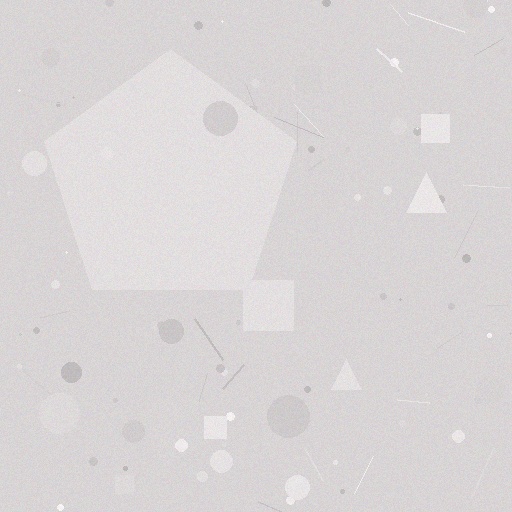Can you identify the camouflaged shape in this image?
The camouflaged shape is a pentagon.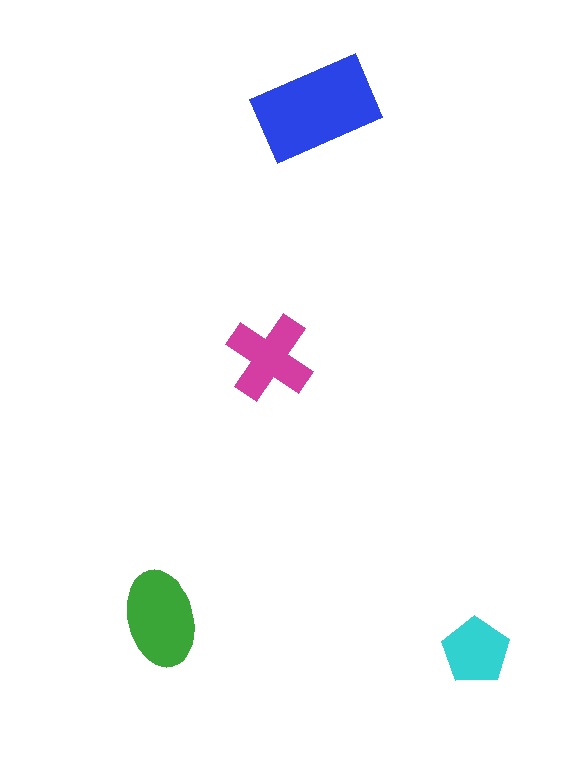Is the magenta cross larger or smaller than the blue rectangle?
Smaller.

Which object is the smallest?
The cyan pentagon.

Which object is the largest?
The blue rectangle.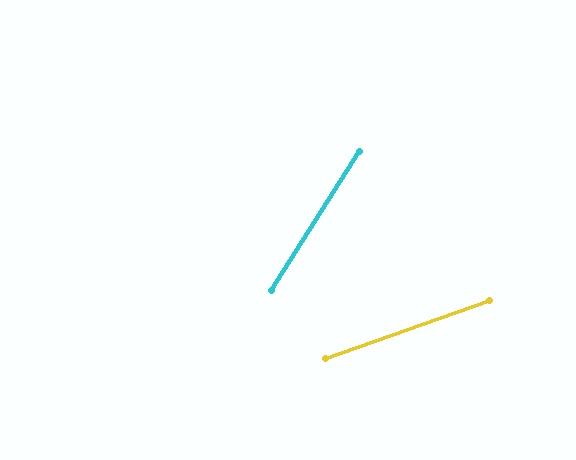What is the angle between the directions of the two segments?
Approximately 38 degrees.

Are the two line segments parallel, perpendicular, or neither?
Neither parallel nor perpendicular — they differ by about 38°.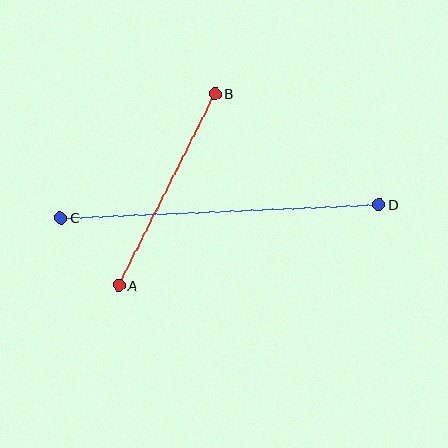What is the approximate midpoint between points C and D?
The midpoint is at approximately (220, 211) pixels.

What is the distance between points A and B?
The distance is approximately 215 pixels.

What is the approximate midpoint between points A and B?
The midpoint is at approximately (167, 189) pixels.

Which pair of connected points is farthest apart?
Points C and D are farthest apart.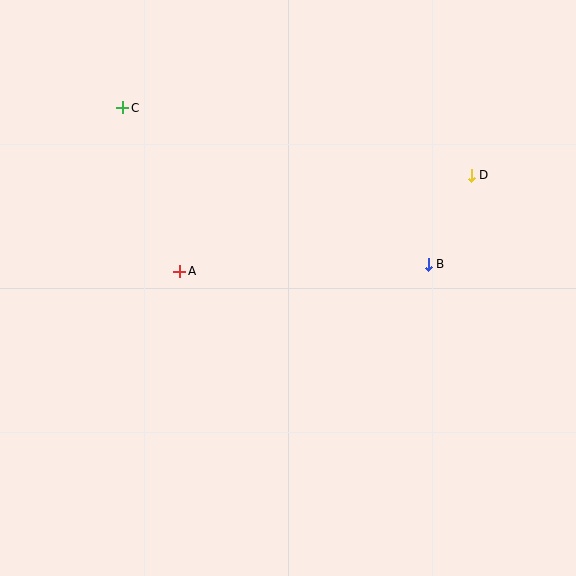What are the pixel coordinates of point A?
Point A is at (180, 271).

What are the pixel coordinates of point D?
Point D is at (471, 175).